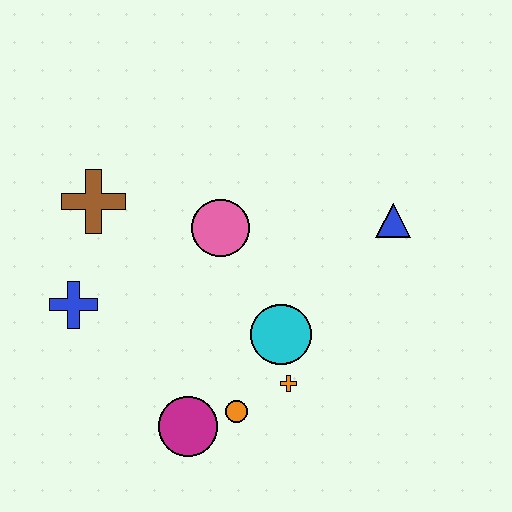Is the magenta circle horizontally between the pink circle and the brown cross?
Yes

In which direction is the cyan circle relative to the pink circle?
The cyan circle is below the pink circle.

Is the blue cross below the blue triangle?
Yes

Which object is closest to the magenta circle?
The orange circle is closest to the magenta circle.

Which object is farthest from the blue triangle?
The blue cross is farthest from the blue triangle.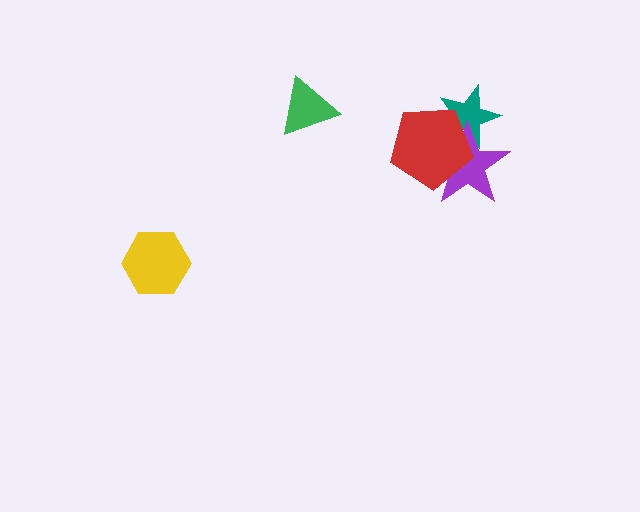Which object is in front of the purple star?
The red pentagon is in front of the purple star.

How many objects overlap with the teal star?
2 objects overlap with the teal star.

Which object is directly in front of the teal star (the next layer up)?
The purple star is directly in front of the teal star.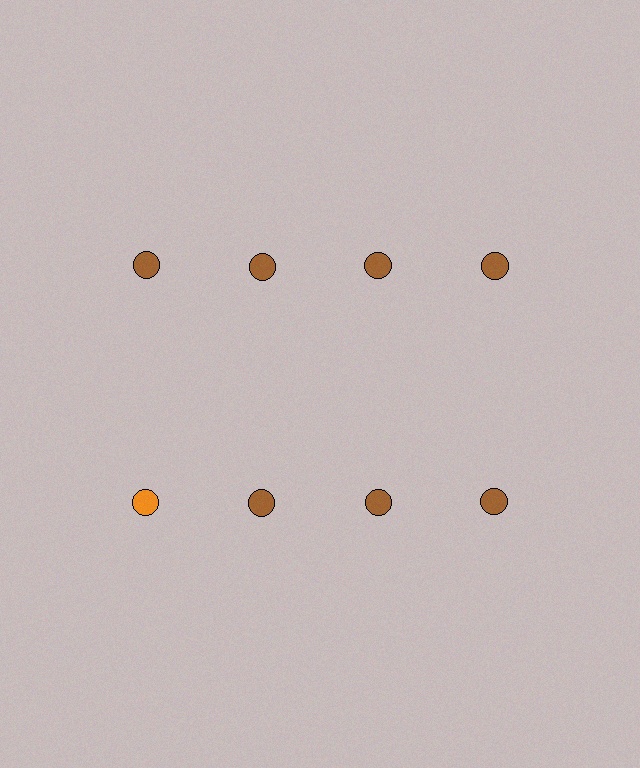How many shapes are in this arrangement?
There are 8 shapes arranged in a grid pattern.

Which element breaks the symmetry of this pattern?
The orange circle in the second row, leftmost column breaks the symmetry. All other shapes are brown circles.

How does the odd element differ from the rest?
It has a different color: orange instead of brown.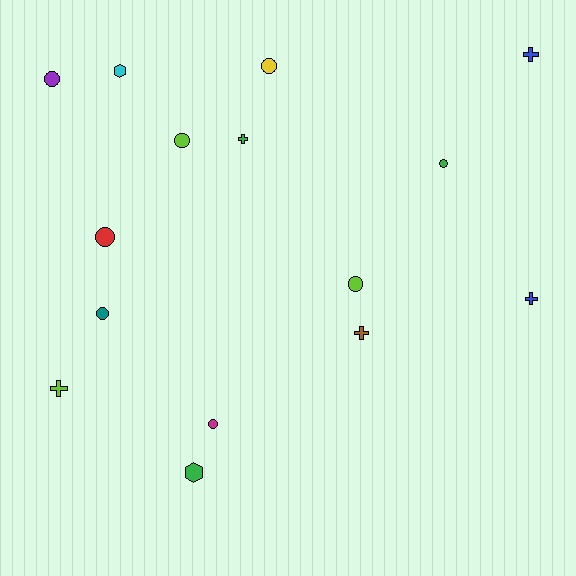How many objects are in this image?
There are 15 objects.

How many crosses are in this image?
There are 5 crosses.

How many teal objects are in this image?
There is 1 teal object.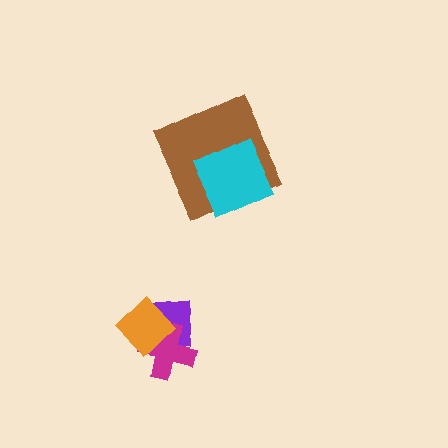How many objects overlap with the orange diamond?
2 objects overlap with the orange diamond.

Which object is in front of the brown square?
The cyan diamond is in front of the brown square.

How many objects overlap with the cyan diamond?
1 object overlaps with the cyan diamond.